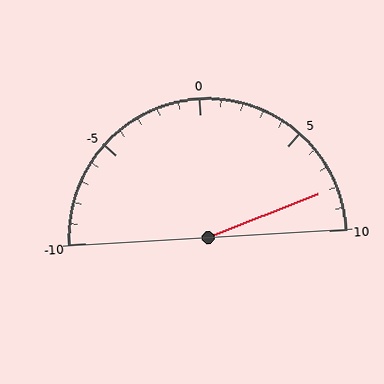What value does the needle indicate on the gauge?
The needle indicates approximately 8.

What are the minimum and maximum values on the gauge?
The gauge ranges from -10 to 10.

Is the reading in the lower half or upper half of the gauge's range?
The reading is in the upper half of the range (-10 to 10).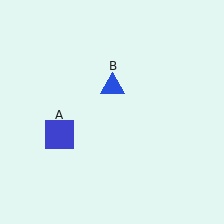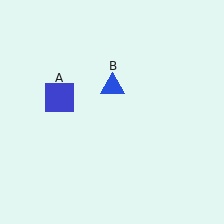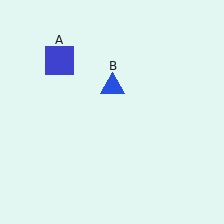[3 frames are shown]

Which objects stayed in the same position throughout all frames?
Blue triangle (object B) remained stationary.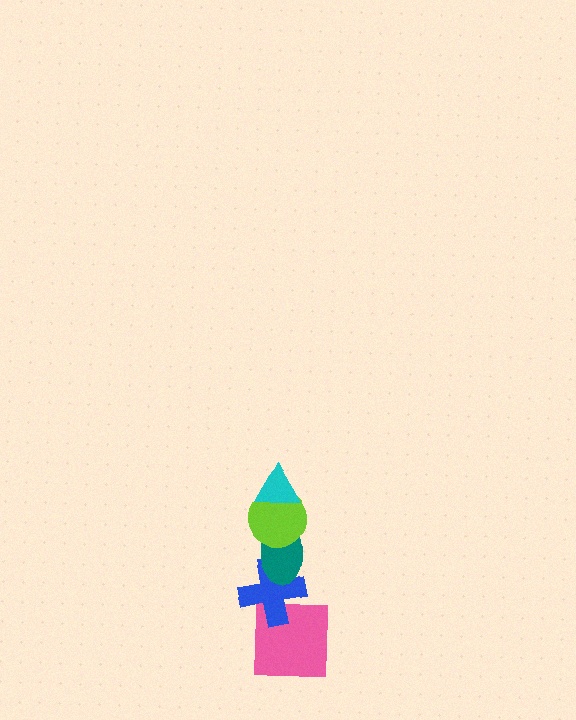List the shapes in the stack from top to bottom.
From top to bottom: the cyan triangle, the lime circle, the teal ellipse, the blue cross, the pink square.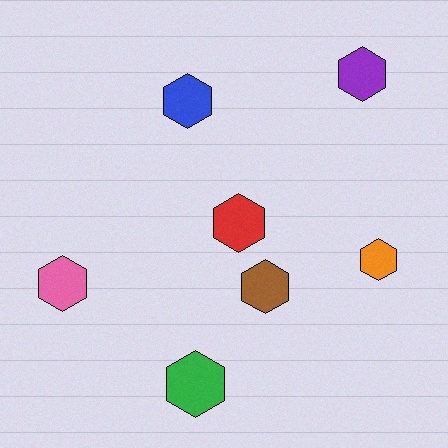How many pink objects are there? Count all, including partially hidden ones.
There is 1 pink object.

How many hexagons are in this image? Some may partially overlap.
There are 7 hexagons.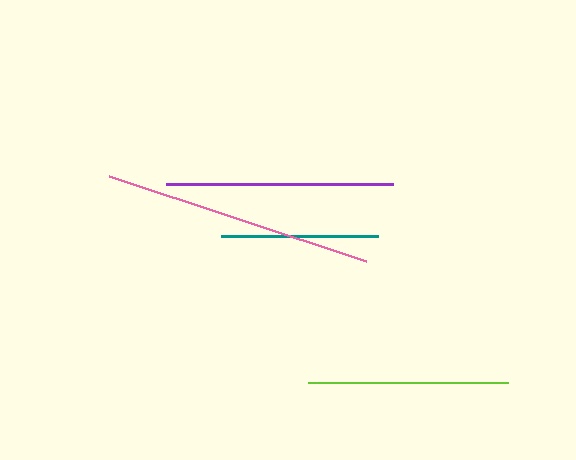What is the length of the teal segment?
The teal segment is approximately 157 pixels long.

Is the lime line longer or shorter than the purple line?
The purple line is longer than the lime line.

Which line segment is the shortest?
The teal line is the shortest at approximately 157 pixels.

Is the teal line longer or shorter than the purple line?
The purple line is longer than the teal line.